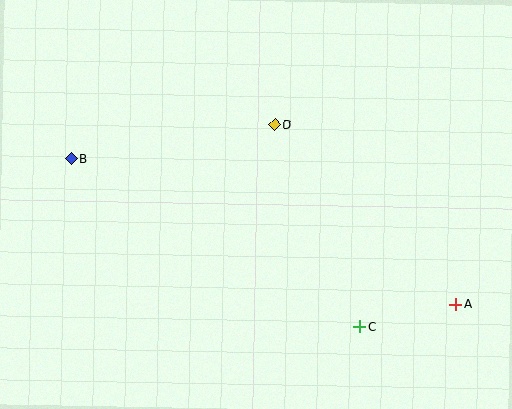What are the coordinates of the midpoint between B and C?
The midpoint between B and C is at (215, 242).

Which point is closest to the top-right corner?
Point D is closest to the top-right corner.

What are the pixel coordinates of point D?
Point D is at (275, 125).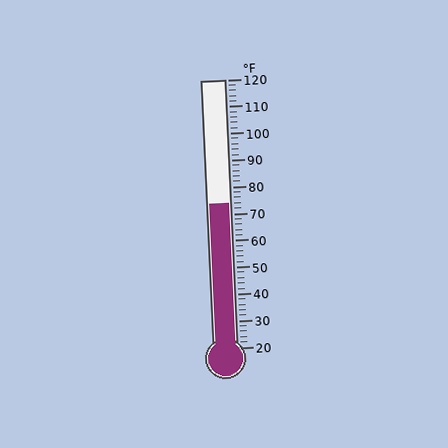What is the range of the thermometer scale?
The thermometer scale ranges from 20°F to 120°F.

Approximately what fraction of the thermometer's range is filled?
The thermometer is filled to approximately 55% of its range.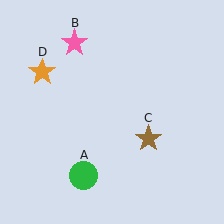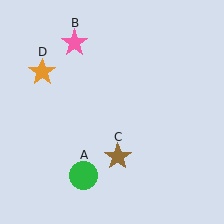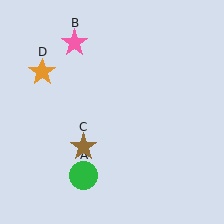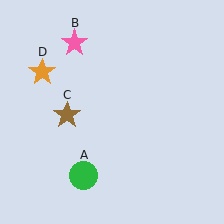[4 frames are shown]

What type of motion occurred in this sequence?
The brown star (object C) rotated clockwise around the center of the scene.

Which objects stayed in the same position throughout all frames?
Green circle (object A) and pink star (object B) and orange star (object D) remained stationary.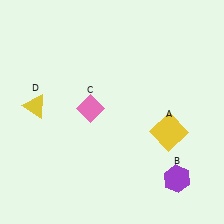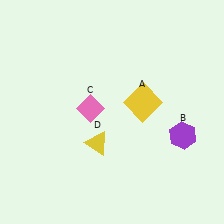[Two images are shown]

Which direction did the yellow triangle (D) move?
The yellow triangle (D) moved right.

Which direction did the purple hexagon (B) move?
The purple hexagon (B) moved up.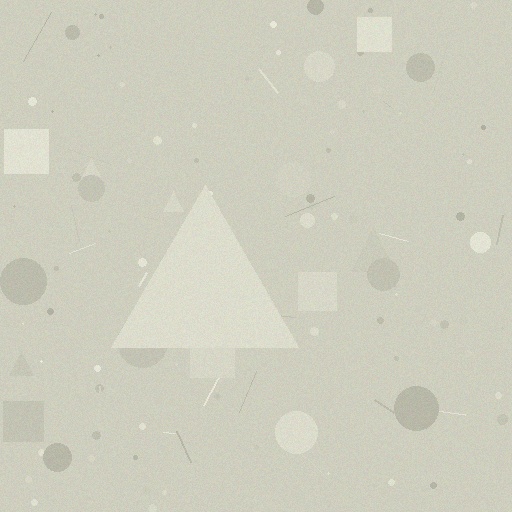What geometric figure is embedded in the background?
A triangle is embedded in the background.